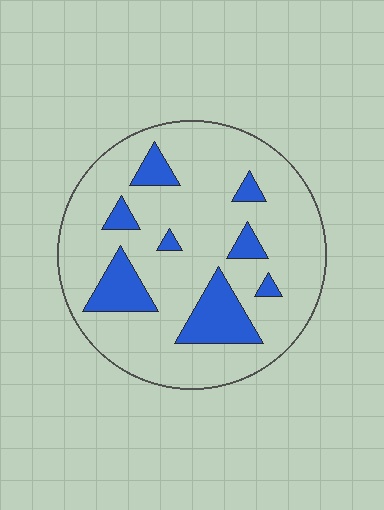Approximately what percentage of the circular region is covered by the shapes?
Approximately 20%.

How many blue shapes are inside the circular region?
8.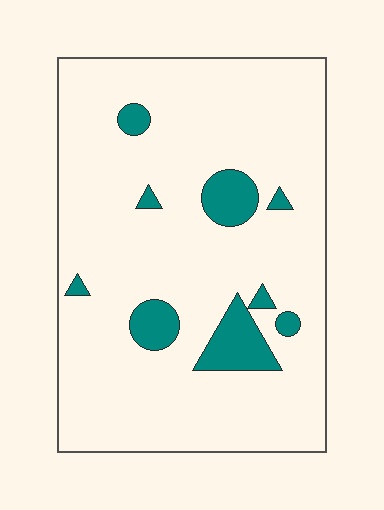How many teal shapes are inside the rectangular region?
9.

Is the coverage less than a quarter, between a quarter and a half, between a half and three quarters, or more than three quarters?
Less than a quarter.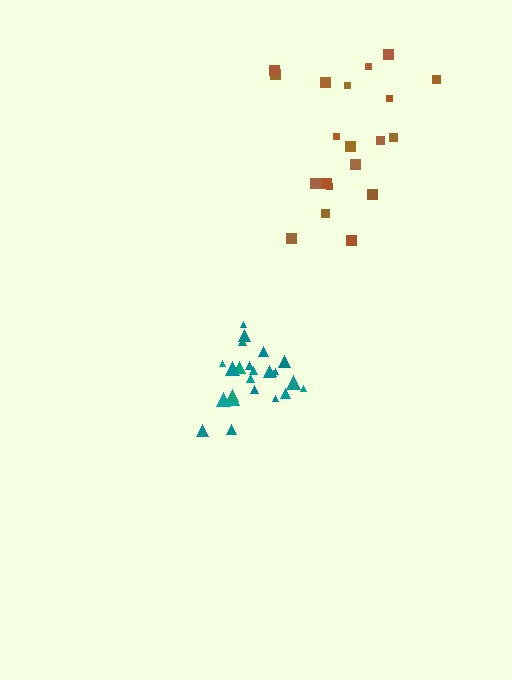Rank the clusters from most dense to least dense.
teal, brown.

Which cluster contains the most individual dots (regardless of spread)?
Teal (24).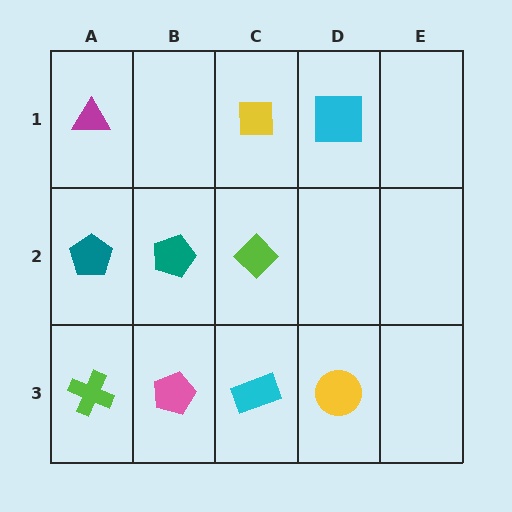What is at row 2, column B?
A teal pentagon.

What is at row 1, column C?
A yellow square.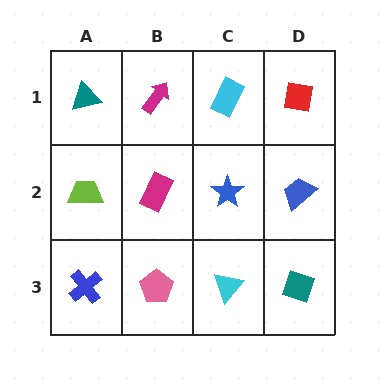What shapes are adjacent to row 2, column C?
A cyan rectangle (row 1, column C), a cyan triangle (row 3, column C), a magenta rectangle (row 2, column B), a blue trapezoid (row 2, column D).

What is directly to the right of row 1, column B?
A cyan rectangle.